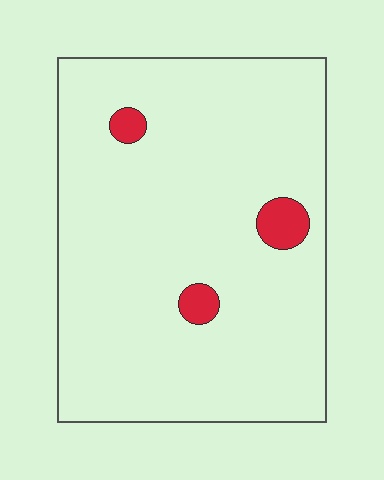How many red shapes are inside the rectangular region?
3.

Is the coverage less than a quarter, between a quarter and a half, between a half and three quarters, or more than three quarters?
Less than a quarter.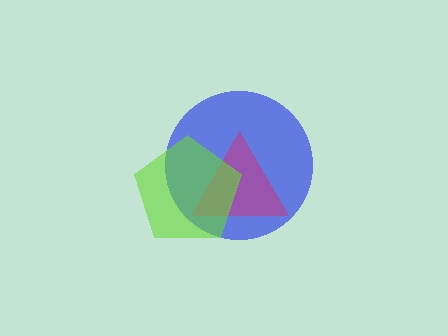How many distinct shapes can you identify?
There are 3 distinct shapes: a blue circle, a magenta triangle, a lime pentagon.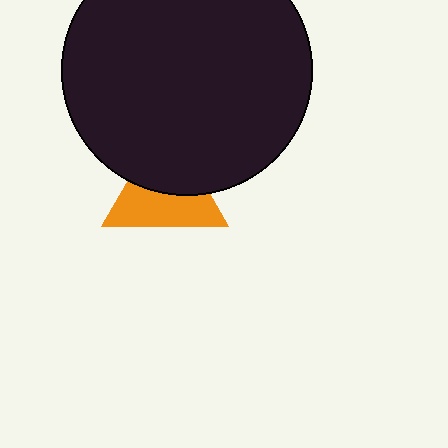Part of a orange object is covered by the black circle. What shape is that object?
It is a triangle.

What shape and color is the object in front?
The object in front is a black circle.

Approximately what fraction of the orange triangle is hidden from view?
Roughly 46% of the orange triangle is hidden behind the black circle.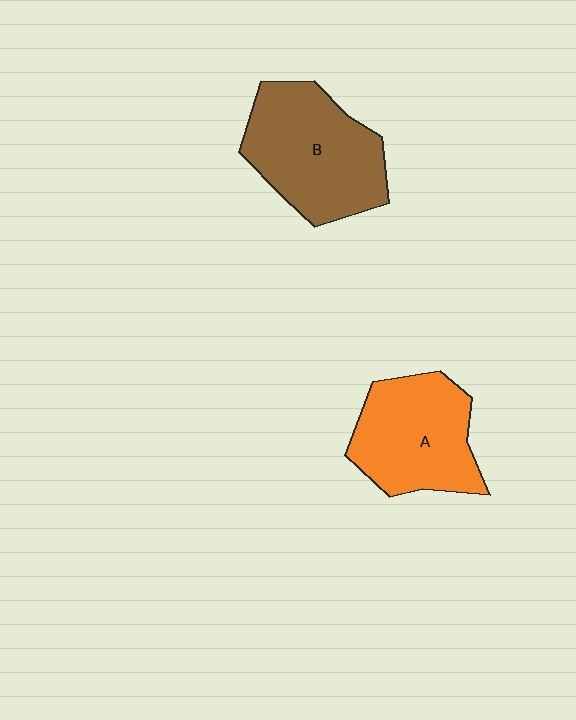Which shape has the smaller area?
Shape A (orange).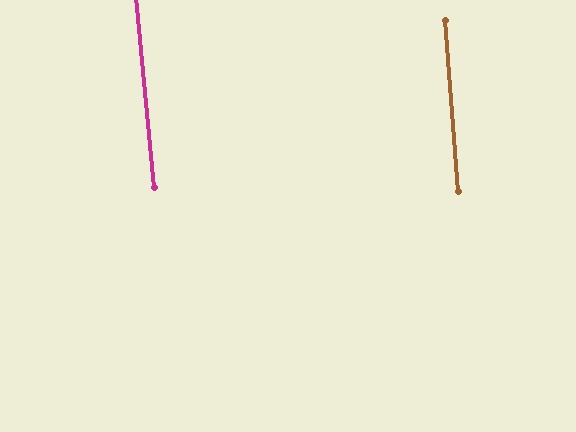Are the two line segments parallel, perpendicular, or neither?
Parallel — their directions differ by only 1.2°.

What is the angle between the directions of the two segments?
Approximately 1 degree.